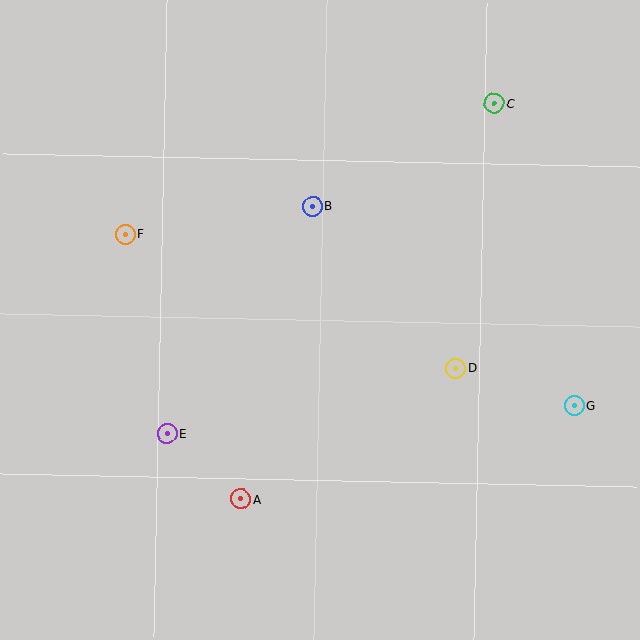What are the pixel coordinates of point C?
Point C is at (494, 103).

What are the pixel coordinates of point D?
Point D is at (456, 368).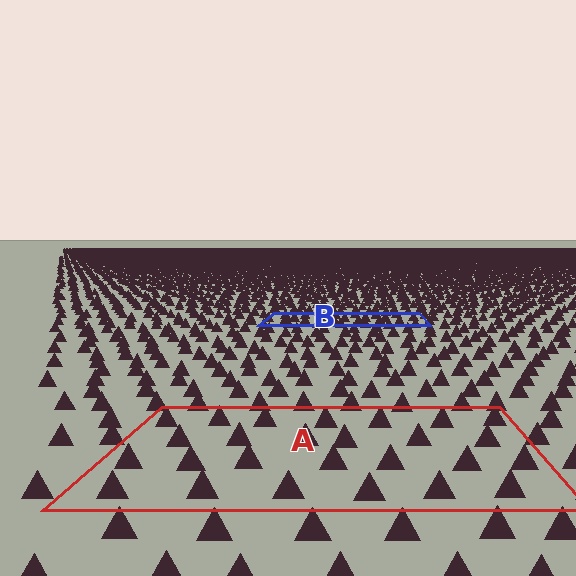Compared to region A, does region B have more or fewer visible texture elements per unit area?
Region B has more texture elements per unit area — they are packed more densely because it is farther away.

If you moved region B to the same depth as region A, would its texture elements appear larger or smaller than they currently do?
They would appear larger. At a closer depth, the same texture elements are projected at a bigger on-screen size.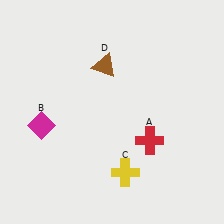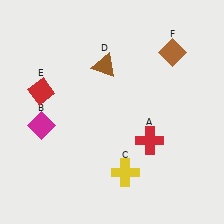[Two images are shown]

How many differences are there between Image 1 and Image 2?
There are 2 differences between the two images.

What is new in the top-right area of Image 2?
A brown diamond (F) was added in the top-right area of Image 2.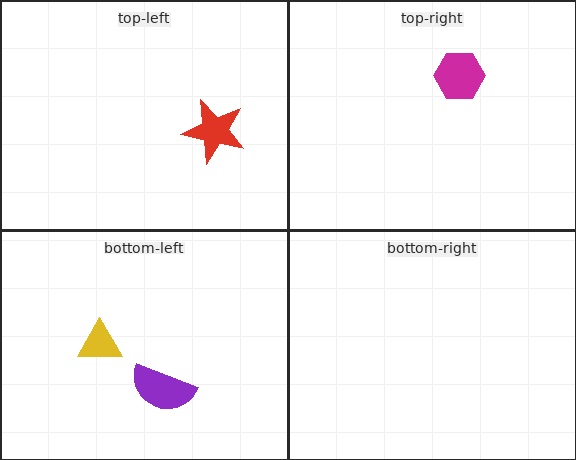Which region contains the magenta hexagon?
The top-right region.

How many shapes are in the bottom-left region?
2.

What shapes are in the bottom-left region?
The yellow triangle, the purple semicircle.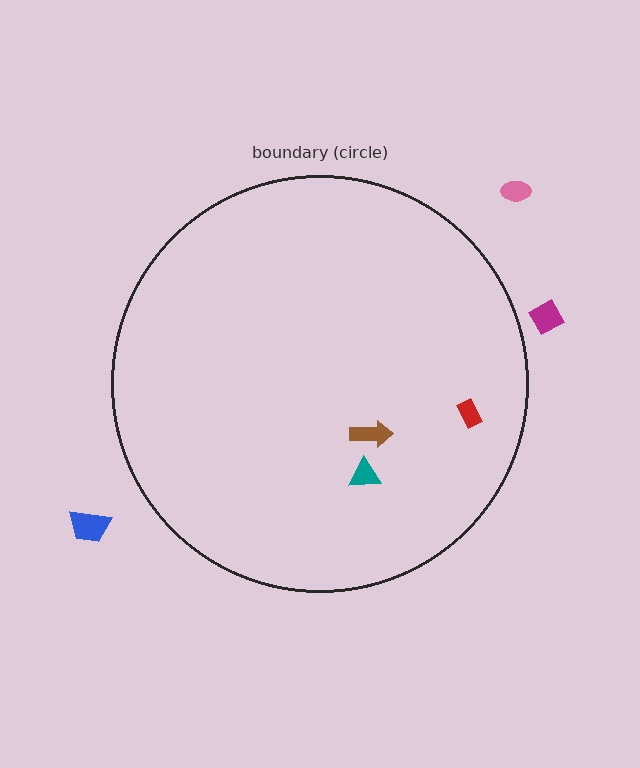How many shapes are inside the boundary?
3 inside, 3 outside.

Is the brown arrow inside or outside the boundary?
Inside.